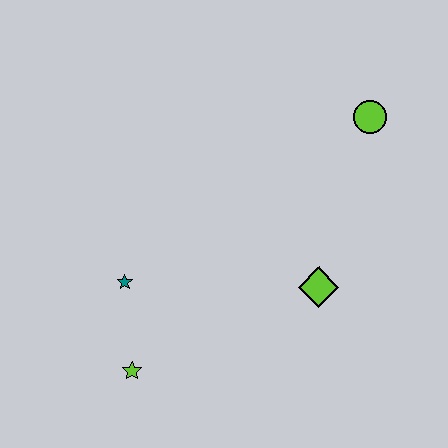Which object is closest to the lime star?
The teal star is closest to the lime star.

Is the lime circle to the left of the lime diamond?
No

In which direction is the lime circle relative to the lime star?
The lime circle is above the lime star.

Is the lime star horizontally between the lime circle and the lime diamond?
No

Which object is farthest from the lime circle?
The lime star is farthest from the lime circle.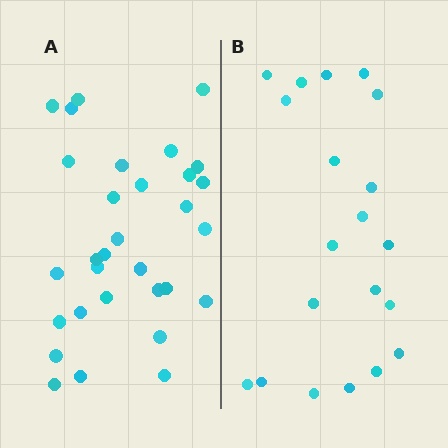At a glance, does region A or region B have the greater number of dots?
Region A (the left region) has more dots.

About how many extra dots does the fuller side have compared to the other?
Region A has roughly 12 or so more dots than region B.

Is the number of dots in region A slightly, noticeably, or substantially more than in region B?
Region A has substantially more. The ratio is roughly 1.6 to 1.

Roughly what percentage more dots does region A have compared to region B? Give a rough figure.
About 55% more.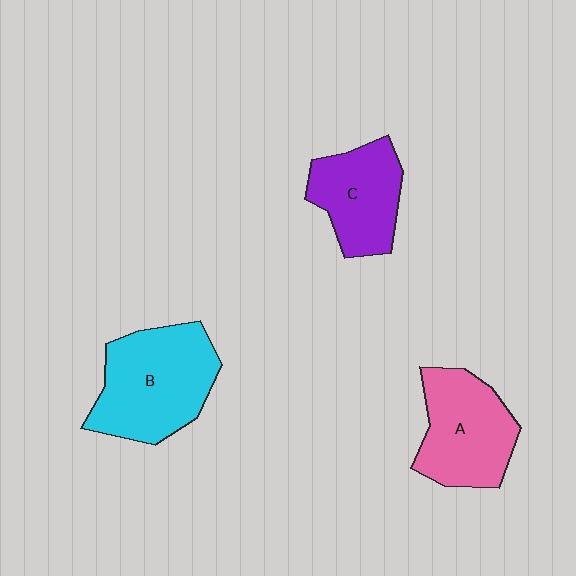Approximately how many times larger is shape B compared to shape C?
Approximately 1.4 times.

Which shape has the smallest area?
Shape C (purple).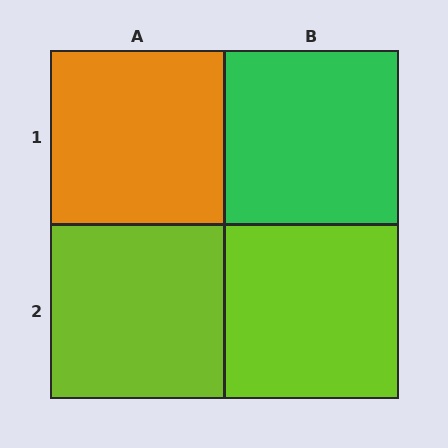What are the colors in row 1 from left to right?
Orange, green.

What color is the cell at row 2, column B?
Lime.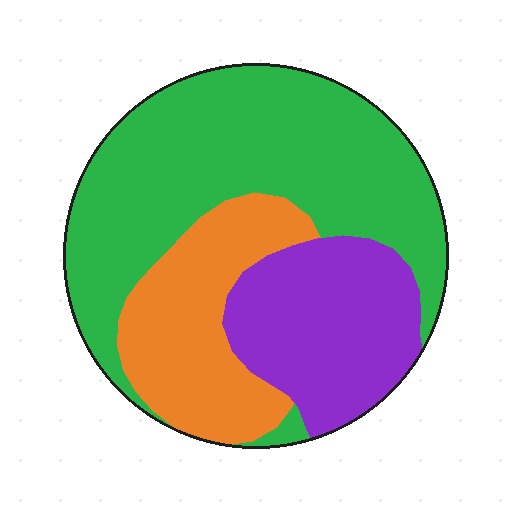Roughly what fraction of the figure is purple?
Purple takes up between a sixth and a third of the figure.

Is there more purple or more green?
Green.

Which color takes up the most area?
Green, at roughly 50%.